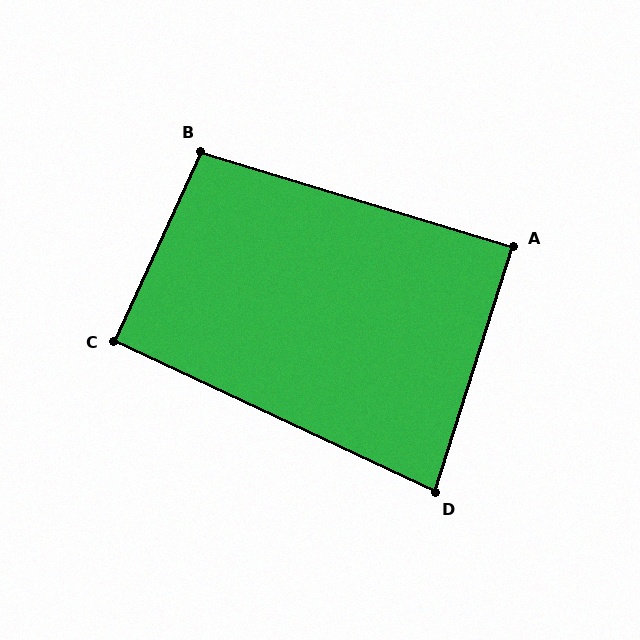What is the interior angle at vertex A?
Approximately 89 degrees (approximately right).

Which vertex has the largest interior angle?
B, at approximately 97 degrees.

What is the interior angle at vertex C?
Approximately 91 degrees (approximately right).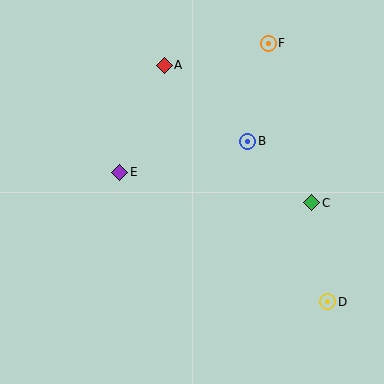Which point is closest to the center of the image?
Point E at (120, 172) is closest to the center.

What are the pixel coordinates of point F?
Point F is at (268, 43).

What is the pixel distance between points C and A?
The distance between C and A is 201 pixels.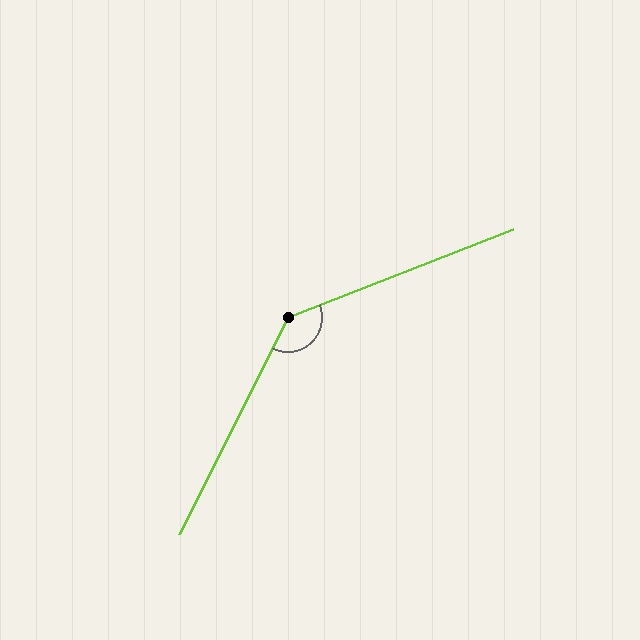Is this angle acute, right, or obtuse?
It is obtuse.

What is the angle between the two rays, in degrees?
Approximately 138 degrees.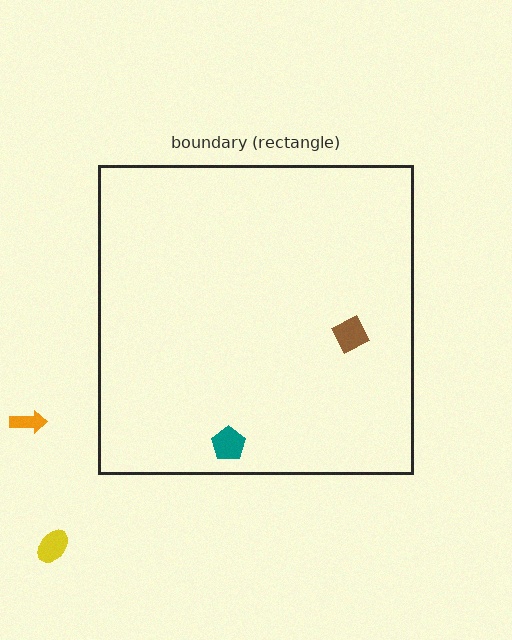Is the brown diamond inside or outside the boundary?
Inside.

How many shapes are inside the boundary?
2 inside, 2 outside.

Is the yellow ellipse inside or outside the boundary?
Outside.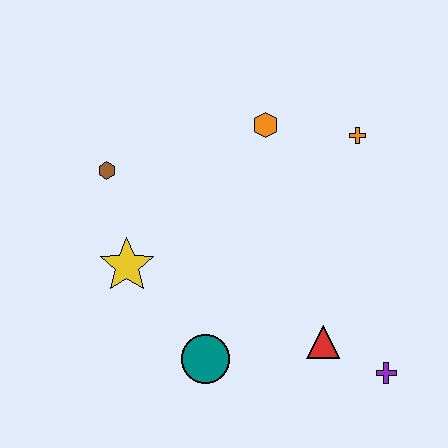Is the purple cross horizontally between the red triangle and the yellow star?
No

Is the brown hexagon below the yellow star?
No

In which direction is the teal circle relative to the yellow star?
The teal circle is below the yellow star.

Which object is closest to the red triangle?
The purple cross is closest to the red triangle.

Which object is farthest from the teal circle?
The orange cross is farthest from the teal circle.